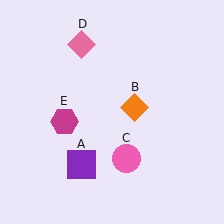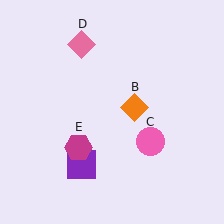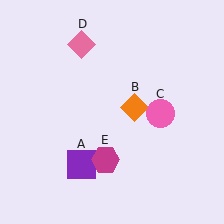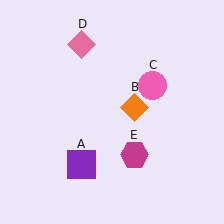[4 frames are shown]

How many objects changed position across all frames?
2 objects changed position: pink circle (object C), magenta hexagon (object E).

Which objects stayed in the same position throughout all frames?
Purple square (object A) and orange diamond (object B) and pink diamond (object D) remained stationary.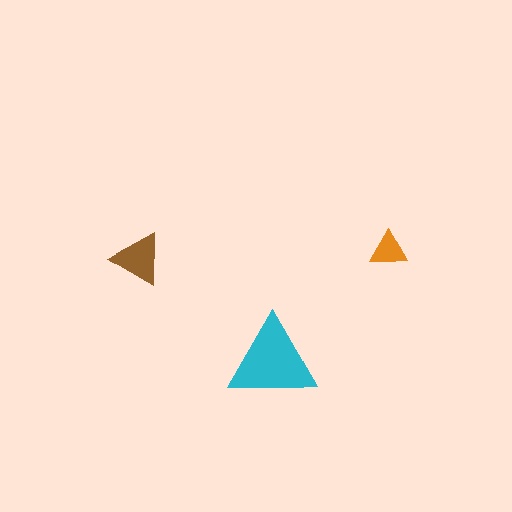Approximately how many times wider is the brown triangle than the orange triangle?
About 1.5 times wider.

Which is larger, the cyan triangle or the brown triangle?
The cyan one.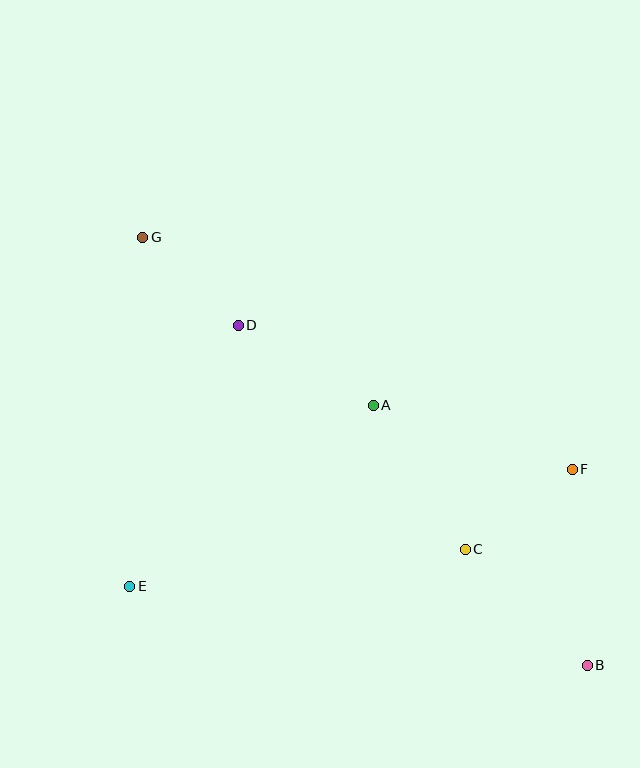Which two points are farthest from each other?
Points B and G are farthest from each other.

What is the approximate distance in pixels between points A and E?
The distance between A and E is approximately 303 pixels.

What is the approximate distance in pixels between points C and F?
The distance between C and F is approximately 134 pixels.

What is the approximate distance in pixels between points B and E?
The distance between B and E is approximately 465 pixels.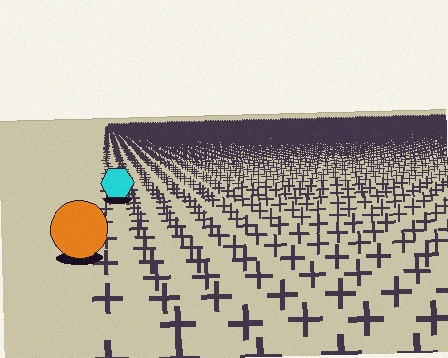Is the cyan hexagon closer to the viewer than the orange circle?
No. The orange circle is closer — you can tell from the texture gradient: the ground texture is coarser near it.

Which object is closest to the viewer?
The orange circle is closest. The texture marks near it are larger and more spread out.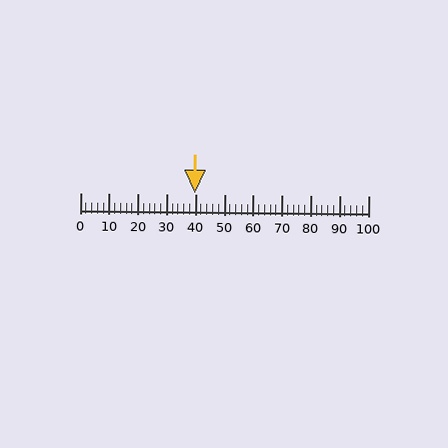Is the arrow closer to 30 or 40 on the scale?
The arrow is closer to 40.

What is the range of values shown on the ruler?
The ruler shows values from 0 to 100.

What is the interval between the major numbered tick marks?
The major tick marks are spaced 10 units apart.